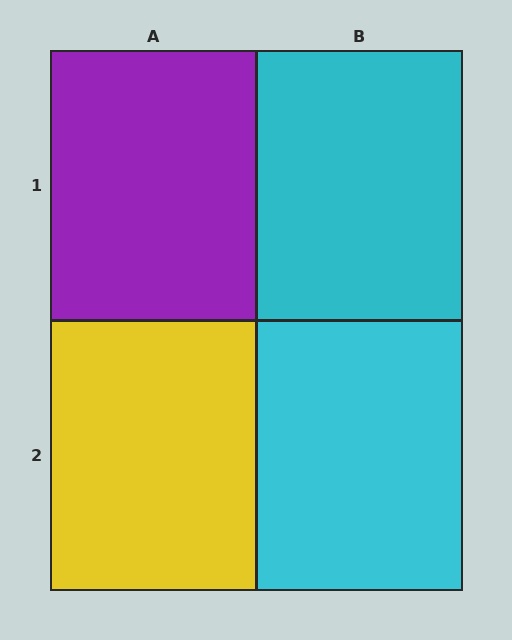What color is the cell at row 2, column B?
Cyan.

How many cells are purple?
1 cell is purple.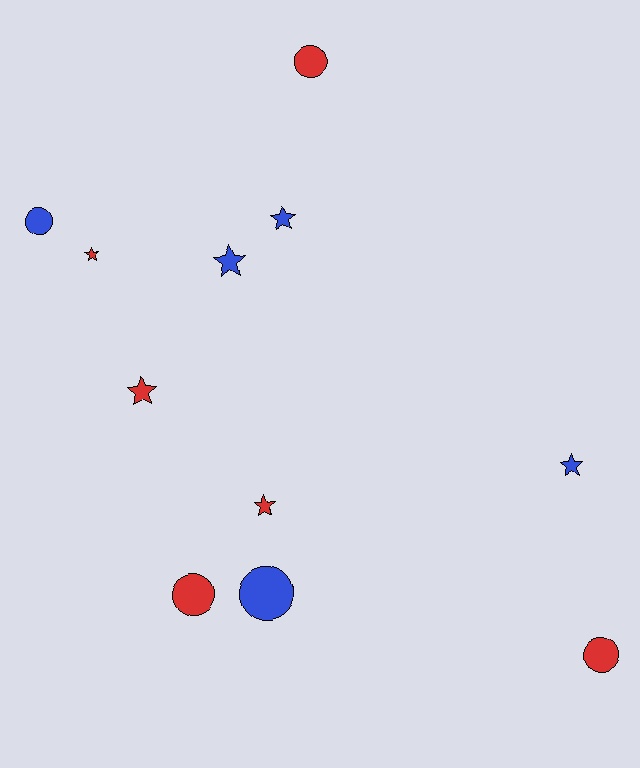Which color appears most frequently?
Red, with 6 objects.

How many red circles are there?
There are 3 red circles.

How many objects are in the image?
There are 11 objects.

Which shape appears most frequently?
Star, with 6 objects.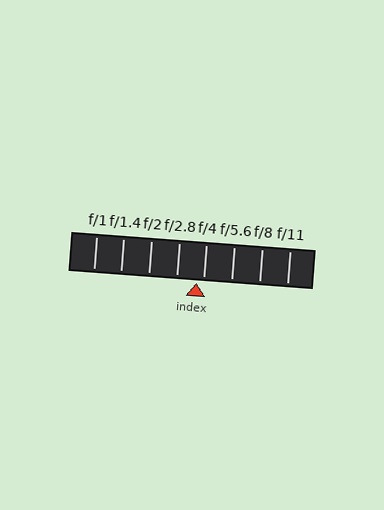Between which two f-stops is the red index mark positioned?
The index mark is between f/2.8 and f/4.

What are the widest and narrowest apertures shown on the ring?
The widest aperture shown is f/1 and the narrowest is f/11.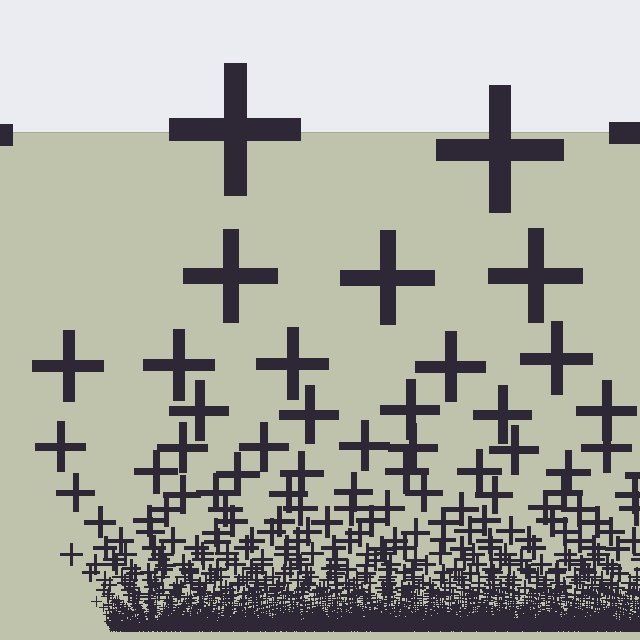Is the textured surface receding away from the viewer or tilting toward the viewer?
The surface appears to tilt toward the viewer. Texture elements get larger and sparser toward the top.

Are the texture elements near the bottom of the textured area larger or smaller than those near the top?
Smaller. The gradient is inverted — elements near the bottom are smaller and denser.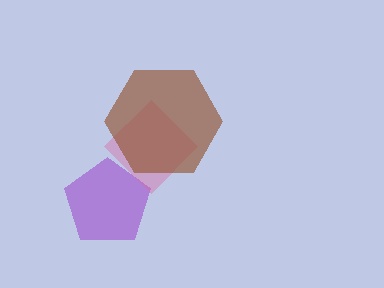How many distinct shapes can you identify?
There are 3 distinct shapes: a purple pentagon, a pink diamond, a brown hexagon.